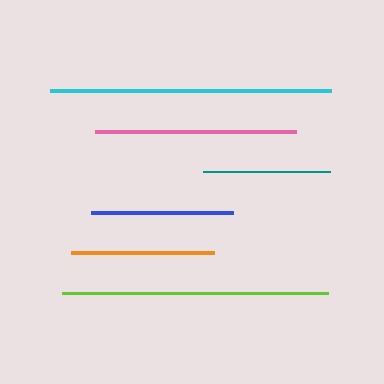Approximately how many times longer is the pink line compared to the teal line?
The pink line is approximately 1.6 times the length of the teal line.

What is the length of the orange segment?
The orange segment is approximately 143 pixels long.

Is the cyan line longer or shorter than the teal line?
The cyan line is longer than the teal line.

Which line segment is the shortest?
The teal line is the shortest at approximately 127 pixels.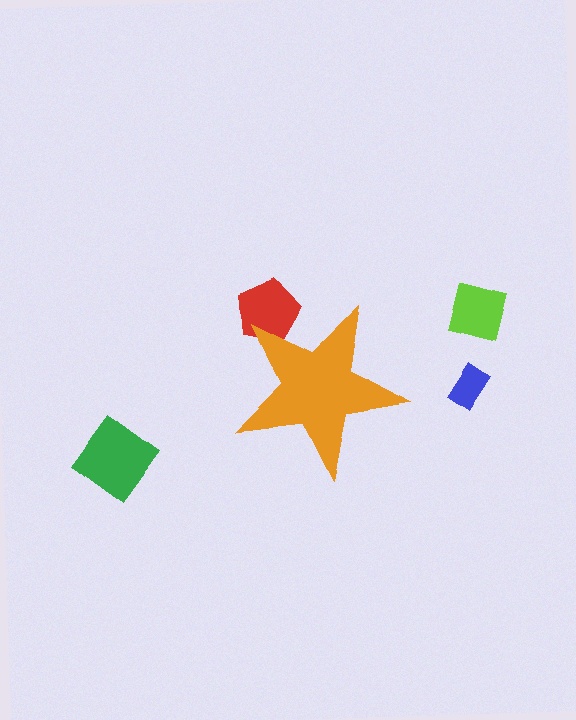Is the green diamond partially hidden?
No, the green diamond is fully visible.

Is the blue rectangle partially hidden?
No, the blue rectangle is fully visible.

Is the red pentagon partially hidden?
Yes, the red pentagon is partially hidden behind the orange star.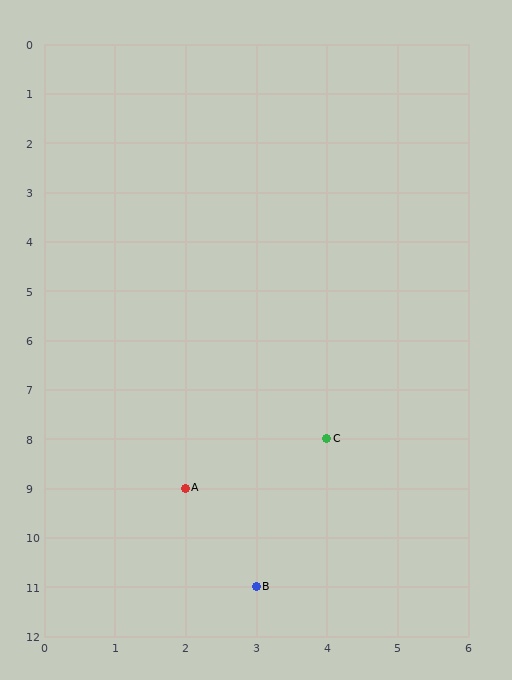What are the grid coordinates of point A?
Point A is at grid coordinates (2, 9).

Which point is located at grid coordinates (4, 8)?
Point C is at (4, 8).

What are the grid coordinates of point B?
Point B is at grid coordinates (3, 11).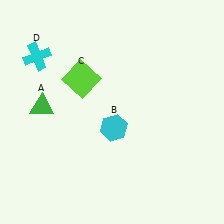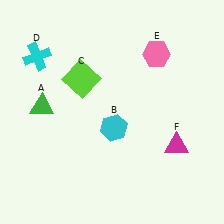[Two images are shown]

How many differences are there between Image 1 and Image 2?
There are 2 differences between the two images.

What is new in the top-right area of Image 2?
A pink hexagon (E) was added in the top-right area of Image 2.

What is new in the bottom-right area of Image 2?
A magenta triangle (F) was added in the bottom-right area of Image 2.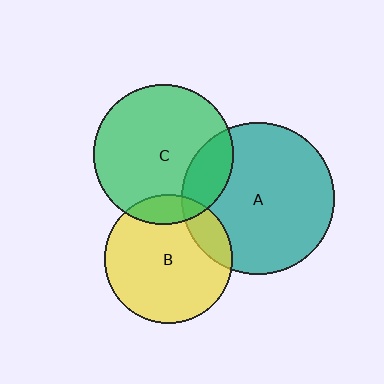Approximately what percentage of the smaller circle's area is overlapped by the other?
Approximately 15%.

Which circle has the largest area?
Circle A (teal).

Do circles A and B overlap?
Yes.